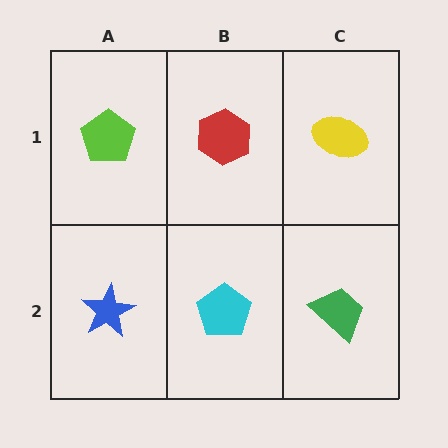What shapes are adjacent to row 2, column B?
A red hexagon (row 1, column B), a blue star (row 2, column A), a green trapezoid (row 2, column C).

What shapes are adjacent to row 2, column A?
A lime pentagon (row 1, column A), a cyan pentagon (row 2, column B).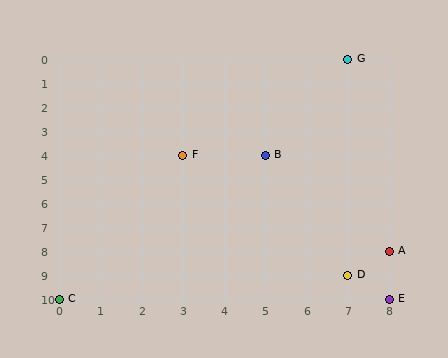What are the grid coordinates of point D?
Point D is at grid coordinates (7, 9).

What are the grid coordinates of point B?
Point B is at grid coordinates (5, 4).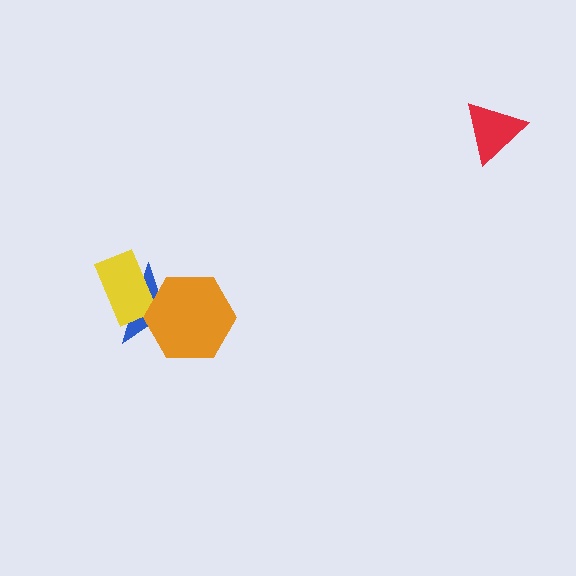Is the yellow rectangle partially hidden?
Yes, it is partially covered by another shape.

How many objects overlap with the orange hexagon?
2 objects overlap with the orange hexagon.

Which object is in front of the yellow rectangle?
The orange hexagon is in front of the yellow rectangle.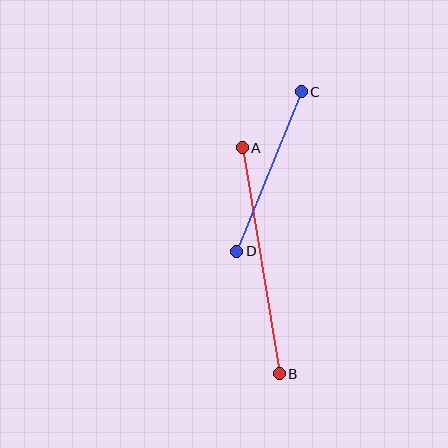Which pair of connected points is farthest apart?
Points A and B are farthest apart.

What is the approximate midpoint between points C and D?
The midpoint is at approximately (269, 172) pixels.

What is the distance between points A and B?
The distance is approximately 229 pixels.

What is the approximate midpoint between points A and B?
The midpoint is at approximately (261, 261) pixels.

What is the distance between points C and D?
The distance is approximately 172 pixels.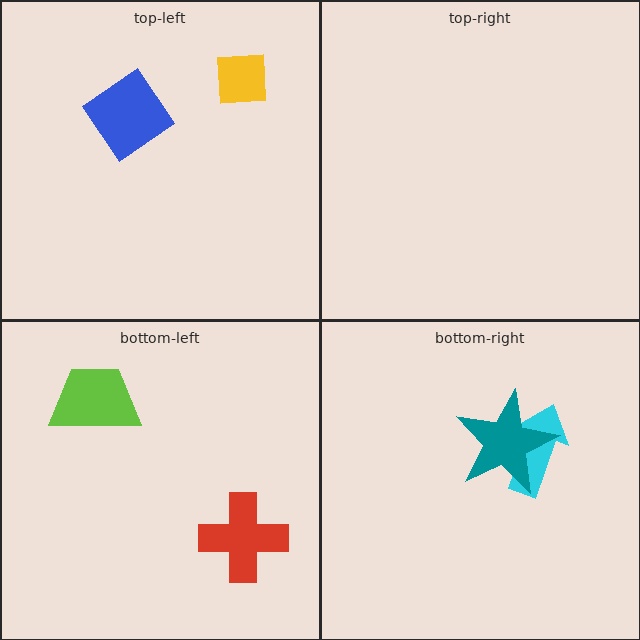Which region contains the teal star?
The bottom-right region.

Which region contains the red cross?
The bottom-left region.